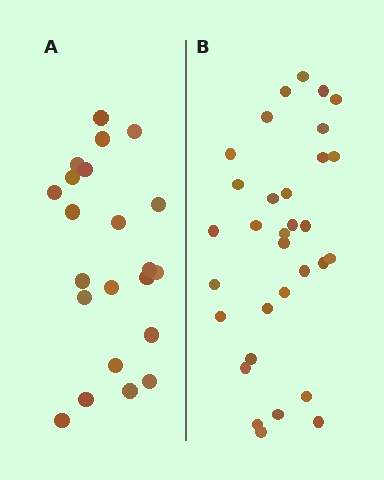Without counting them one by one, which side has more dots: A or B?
Region B (the right region) has more dots.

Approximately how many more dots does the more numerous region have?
Region B has roughly 10 or so more dots than region A.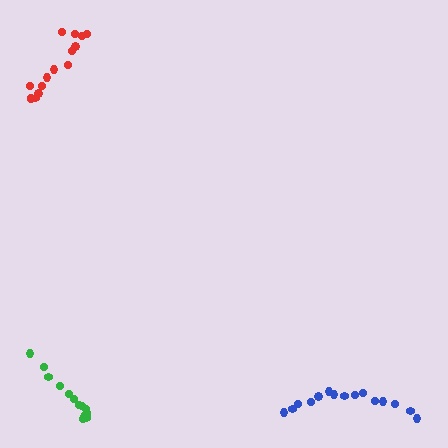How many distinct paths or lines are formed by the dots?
There are 3 distinct paths.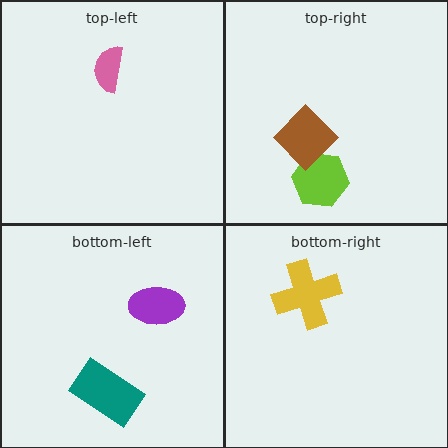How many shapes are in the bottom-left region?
2.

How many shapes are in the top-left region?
1.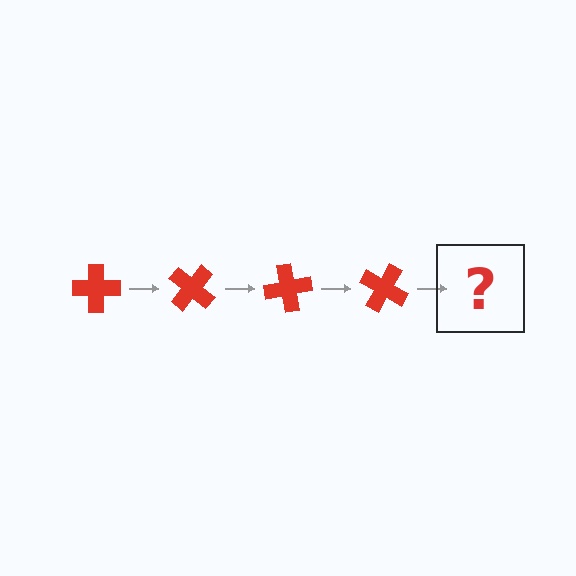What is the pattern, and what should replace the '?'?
The pattern is that the cross rotates 40 degrees each step. The '?' should be a red cross rotated 160 degrees.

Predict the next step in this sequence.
The next step is a red cross rotated 160 degrees.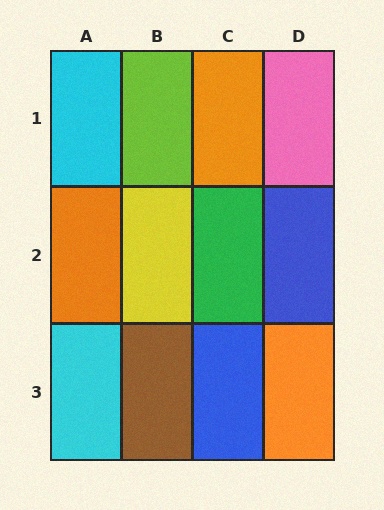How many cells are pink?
1 cell is pink.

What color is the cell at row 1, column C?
Orange.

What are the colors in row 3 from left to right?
Cyan, brown, blue, orange.